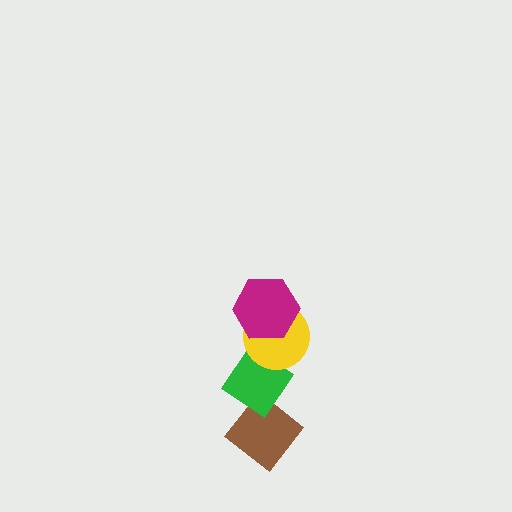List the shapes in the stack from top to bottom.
From top to bottom: the magenta hexagon, the yellow circle, the green diamond, the brown diamond.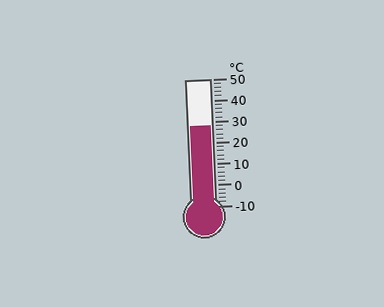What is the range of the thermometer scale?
The thermometer scale ranges from -10°C to 50°C.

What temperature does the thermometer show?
The thermometer shows approximately 28°C.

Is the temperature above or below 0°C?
The temperature is above 0°C.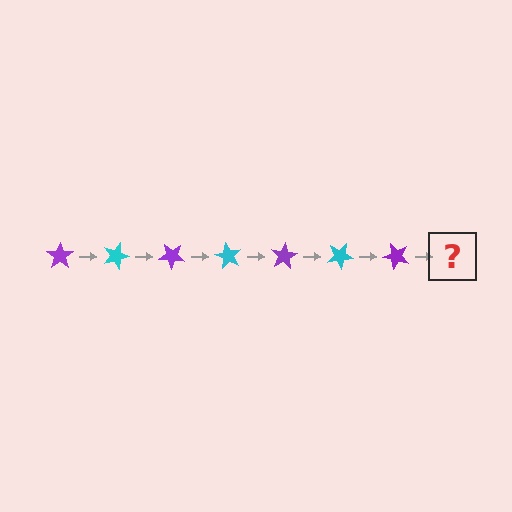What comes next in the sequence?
The next element should be a cyan star, rotated 140 degrees from the start.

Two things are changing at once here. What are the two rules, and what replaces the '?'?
The two rules are that it rotates 20 degrees each step and the color cycles through purple and cyan. The '?' should be a cyan star, rotated 140 degrees from the start.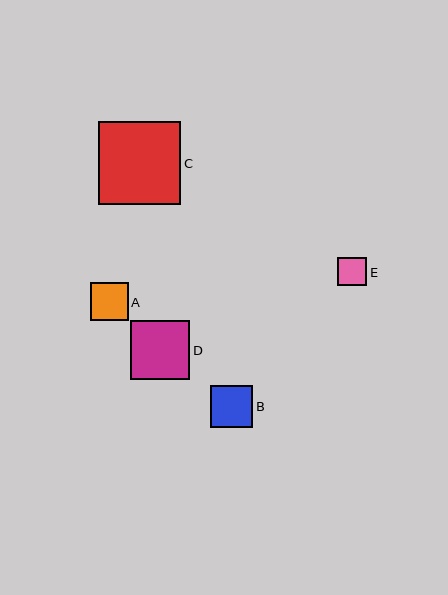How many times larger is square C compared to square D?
Square C is approximately 1.4 times the size of square D.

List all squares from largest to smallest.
From largest to smallest: C, D, B, A, E.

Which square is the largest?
Square C is the largest with a size of approximately 83 pixels.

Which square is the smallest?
Square E is the smallest with a size of approximately 29 pixels.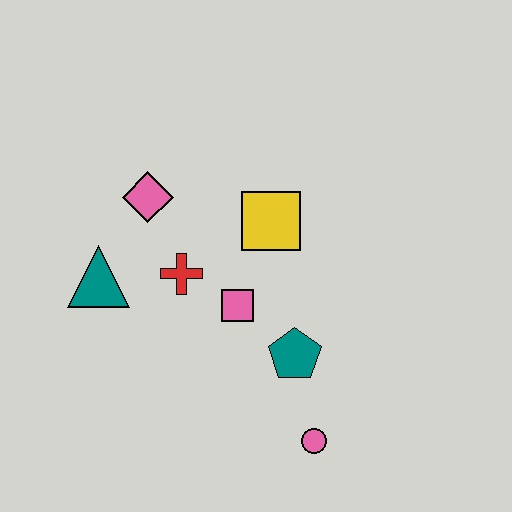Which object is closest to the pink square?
The red cross is closest to the pink square.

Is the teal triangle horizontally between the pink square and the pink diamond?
No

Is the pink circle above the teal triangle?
No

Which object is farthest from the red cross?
The pink circle is farthest from the red cross.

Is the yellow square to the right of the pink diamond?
Yes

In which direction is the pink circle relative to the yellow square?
The pink circle is below the yellow square.